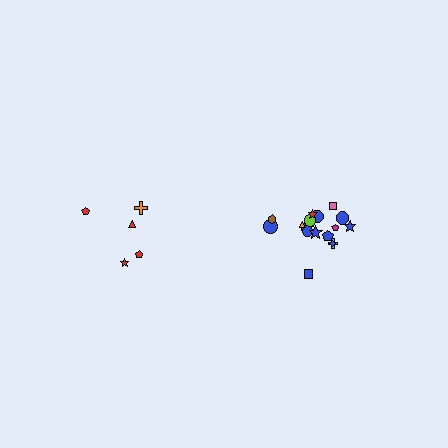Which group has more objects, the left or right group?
The right group.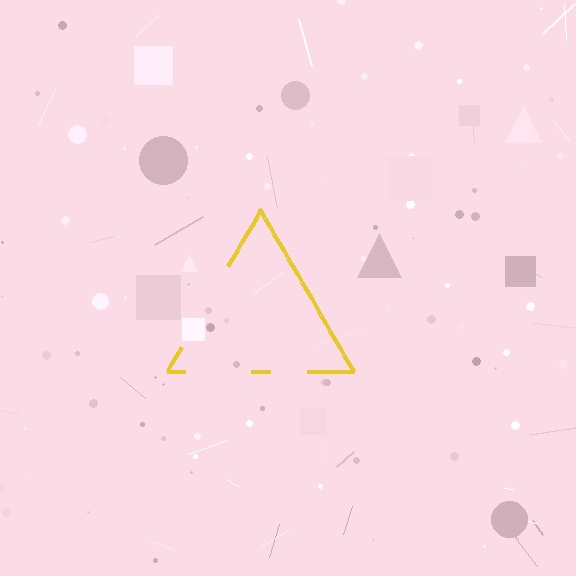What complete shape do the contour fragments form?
The contour fragments form a triangle.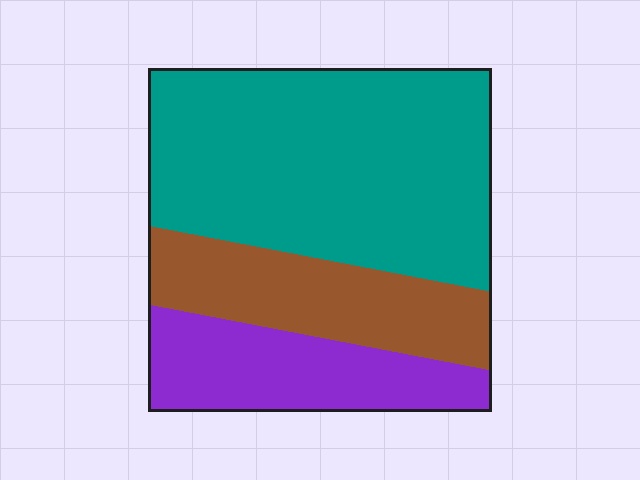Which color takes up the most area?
Teal, at roughly 55%.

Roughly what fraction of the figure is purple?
Purple takes up less than a quarter of the figure.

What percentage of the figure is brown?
Brown takes up about one quarter (1/4) of the figure.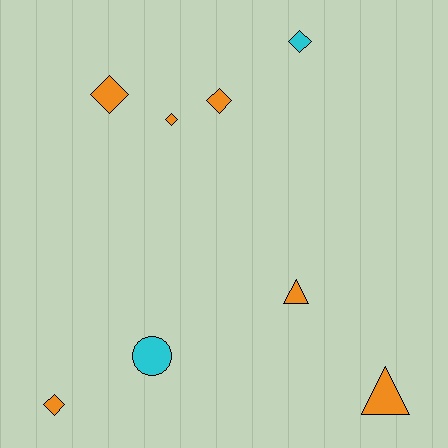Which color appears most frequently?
Orange, with 6 objects.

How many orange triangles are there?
There are 2 orange triangles.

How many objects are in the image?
There are 8 objects.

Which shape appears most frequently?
Diamond, with 5 objects.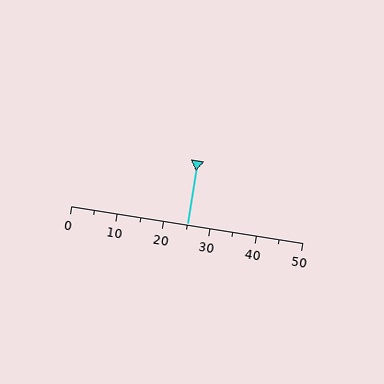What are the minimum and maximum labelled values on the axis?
The axis runs from 0 to 50.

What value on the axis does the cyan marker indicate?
The marker indicates approximately 25.